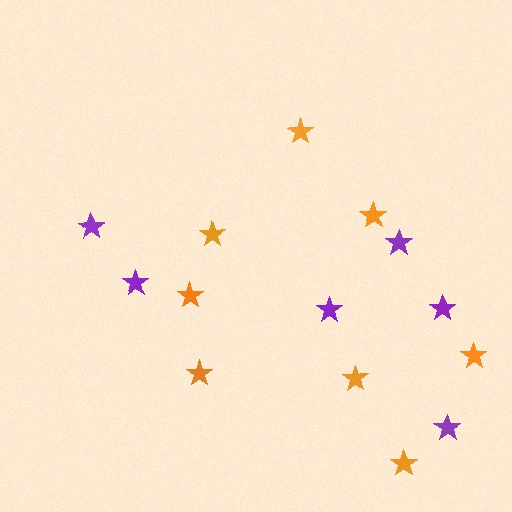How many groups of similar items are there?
There are 2 groups: one group of purple stars (6) and one group of orange stars (8).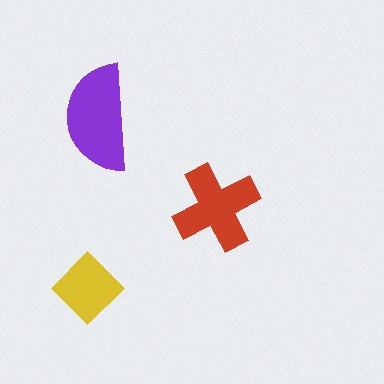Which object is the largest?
The purple semicircle.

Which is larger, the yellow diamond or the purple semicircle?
The purple semicircle.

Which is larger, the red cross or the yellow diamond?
The red cross.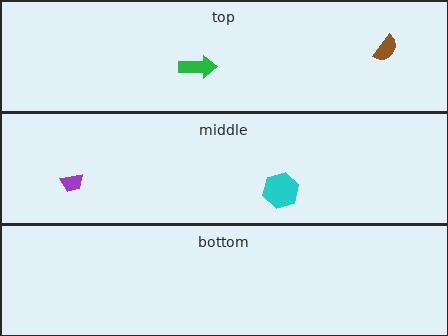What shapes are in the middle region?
The cyan hexagon, the purple trapezoid.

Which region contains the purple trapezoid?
The middle region.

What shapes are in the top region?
The brown semicircle, the green arrow.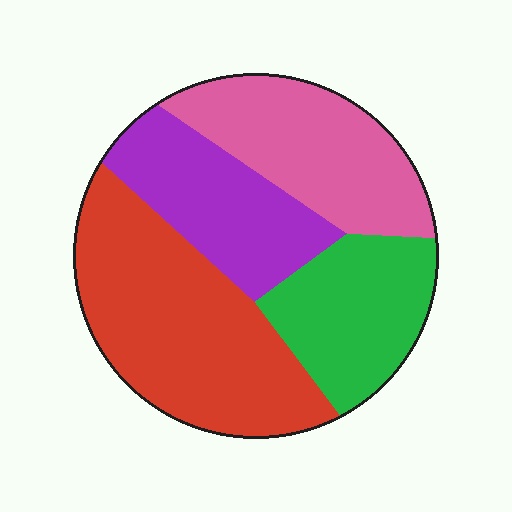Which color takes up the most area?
Red, at roughly 35%.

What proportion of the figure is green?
Green covers about 20% of the figure.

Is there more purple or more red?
Red.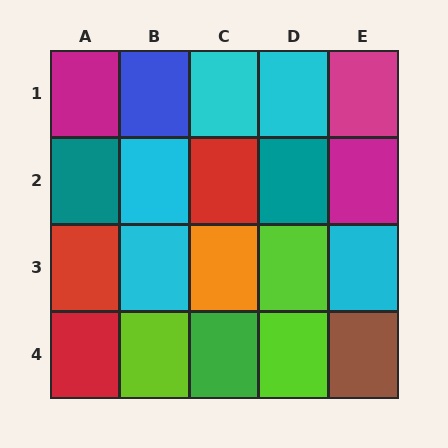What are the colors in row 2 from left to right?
Teal, cyan, red, teal, magenta.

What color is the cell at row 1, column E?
Magenta.